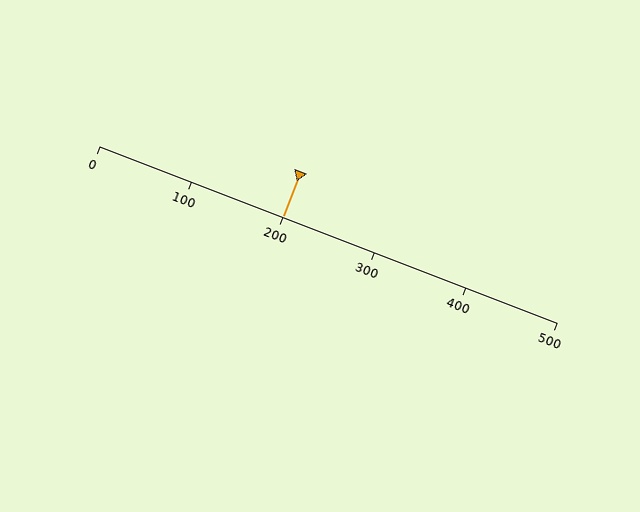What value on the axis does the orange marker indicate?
The marker indicates approximately 200.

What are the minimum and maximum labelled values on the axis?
The axis runs from 0 to 500.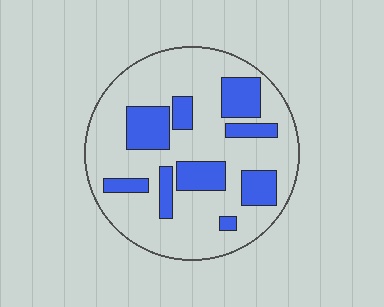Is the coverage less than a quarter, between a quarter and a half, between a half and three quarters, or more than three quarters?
Between a quarter and a half.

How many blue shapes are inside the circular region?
9.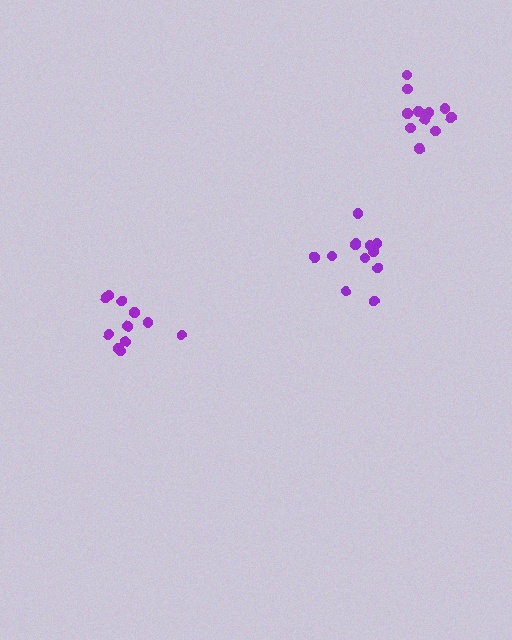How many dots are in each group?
Group 1: 11 dots, Group 2: 12 dots, Group 3: 12 dots (35 total).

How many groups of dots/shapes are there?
There are 3 groups.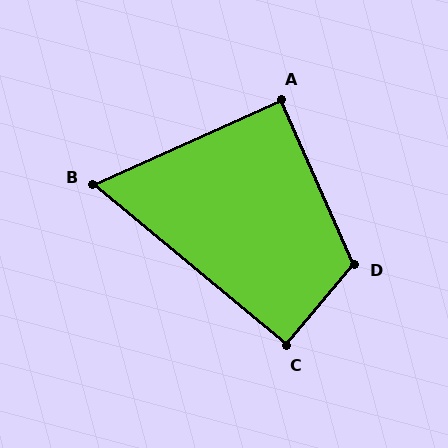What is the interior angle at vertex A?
Approximately 90 degrees (approximately right).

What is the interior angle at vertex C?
Approximately 90 degrees (approximately right).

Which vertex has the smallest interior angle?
B, at approximately 64 degrees.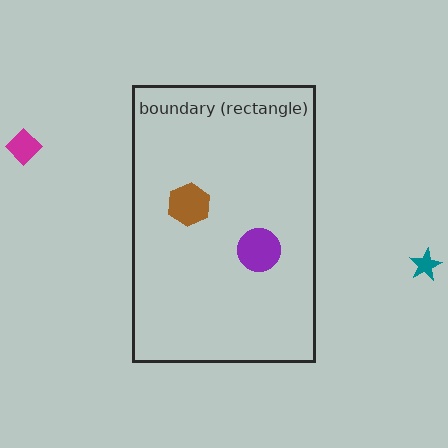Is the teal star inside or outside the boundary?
Outside.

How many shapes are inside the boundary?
2 inside, 2 outside.